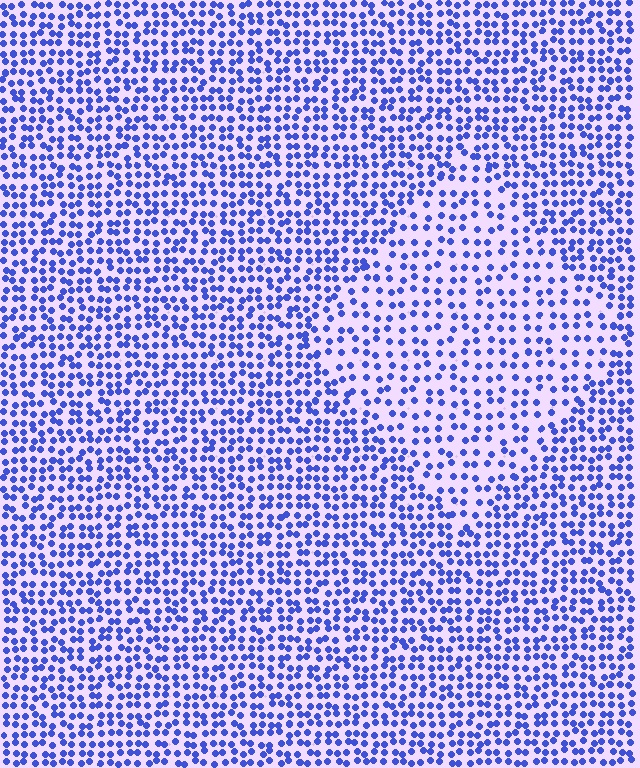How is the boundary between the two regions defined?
The boundary is defined by a change in element density (approximately 1.7x ratio). All elements are the same color, size, and shape.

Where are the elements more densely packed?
The elements are more densely packed outside the diamond boundary.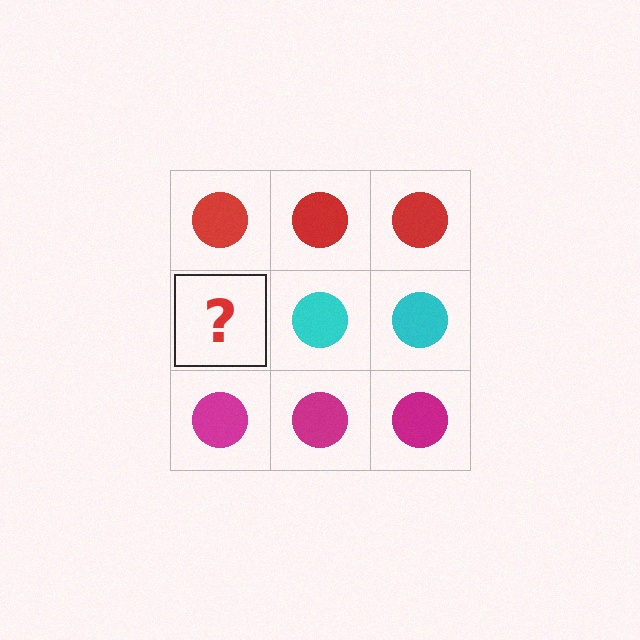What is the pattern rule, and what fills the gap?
The rule is that each row has a consistent color. The gap should be filled with a cyan circle.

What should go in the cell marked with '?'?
The missing cell should contain a cyan circle.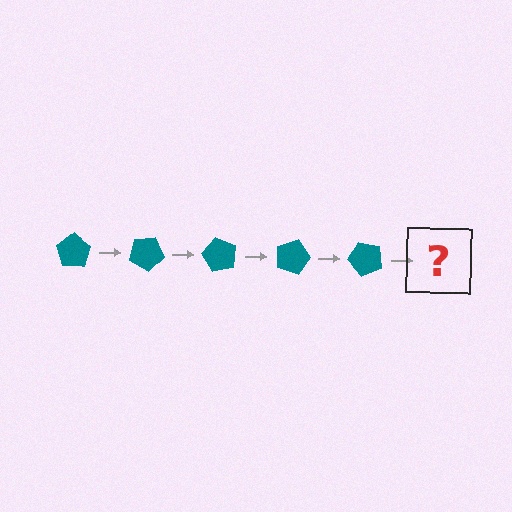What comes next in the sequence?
The next element should be a teal pentagon rotated 150 degrees.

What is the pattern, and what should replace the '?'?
The pattern is that the pentagon rotates 30 degrees each step. The '?' should be a teal pentagon rotated 150 degrees.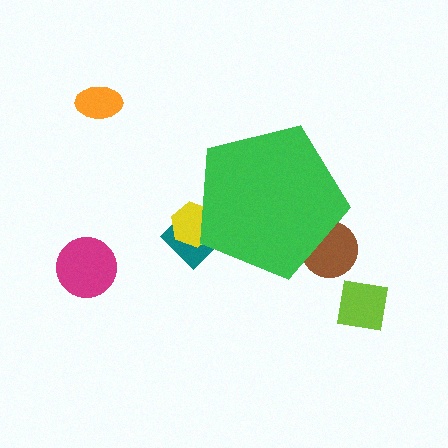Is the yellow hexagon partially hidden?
Yes, the yellow hexagon is partially hidden behind the green pentagon.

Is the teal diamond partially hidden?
Yes, the teal diamond is partially hidden behind the green pentagon.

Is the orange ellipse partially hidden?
No, the orange ellipse is fully visible.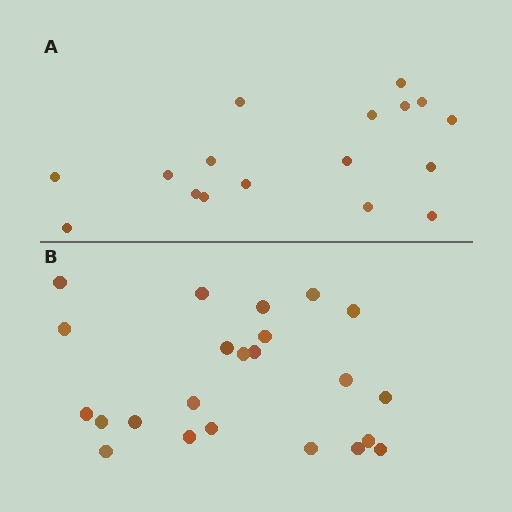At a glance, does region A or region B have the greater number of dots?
Region B (the bottom region) has more dots.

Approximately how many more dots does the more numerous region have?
Region B has about 6 more dots than region A.